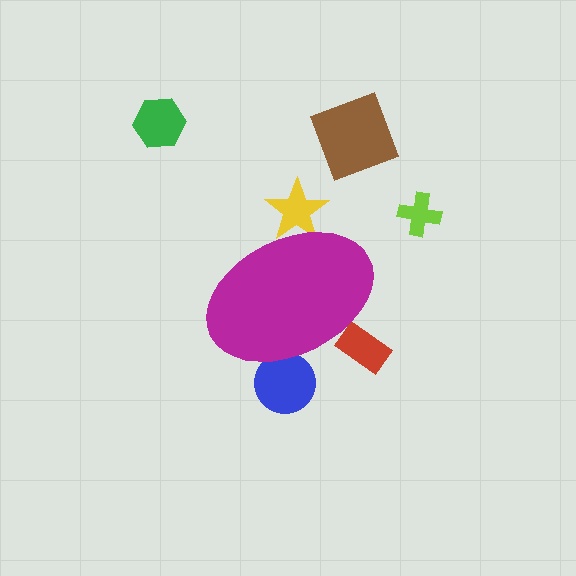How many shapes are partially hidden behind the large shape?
3 shapes are partially hidden.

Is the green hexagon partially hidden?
No, the green hexagon is fully visible.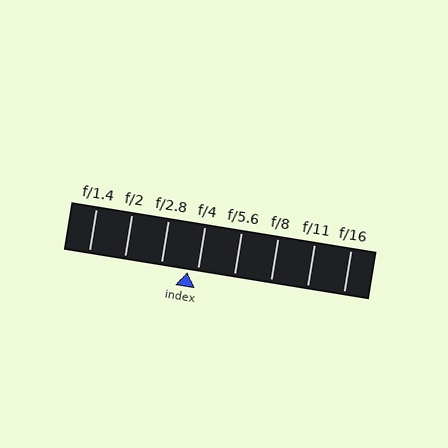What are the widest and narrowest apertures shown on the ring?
The widest aperture shown is f/1.4 and the narrowest is f/16.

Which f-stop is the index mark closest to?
The index mark is closest to f/4.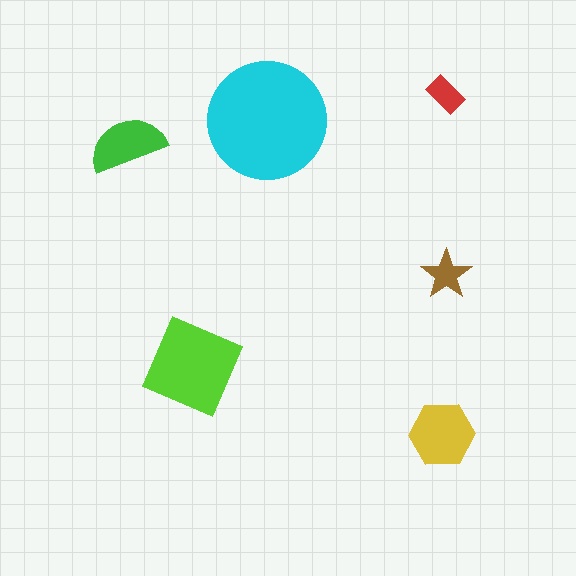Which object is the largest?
The cyan circle.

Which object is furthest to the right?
The brown star is rightmost.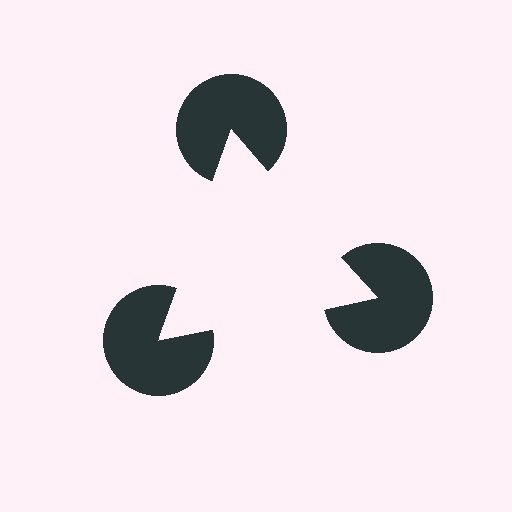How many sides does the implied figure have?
3 sides.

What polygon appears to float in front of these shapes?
An illusory triangle — its edges are inferred from the aligned wedge cuts in the pac-man discs, not physically drawn.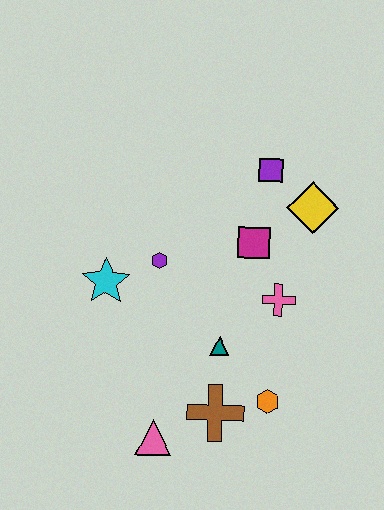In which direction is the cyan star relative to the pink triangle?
The cyan star is above the pink triangle.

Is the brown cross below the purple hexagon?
Yes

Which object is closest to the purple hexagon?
The cyan star is closest to the purple hexagon.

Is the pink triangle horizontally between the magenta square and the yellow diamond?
No